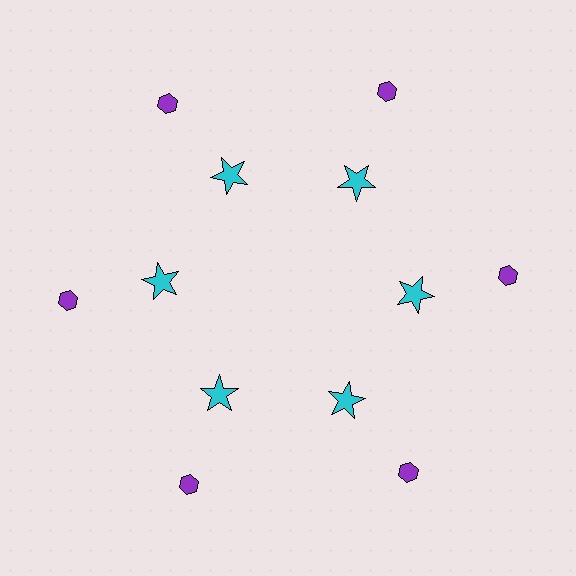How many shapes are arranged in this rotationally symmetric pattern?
There are 12 shapes, arranged in 6 groups of 2.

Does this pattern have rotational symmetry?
Yes, this pattern has 6-fold rotational symmetry. It looks the same after rotating 60 degrees around the center.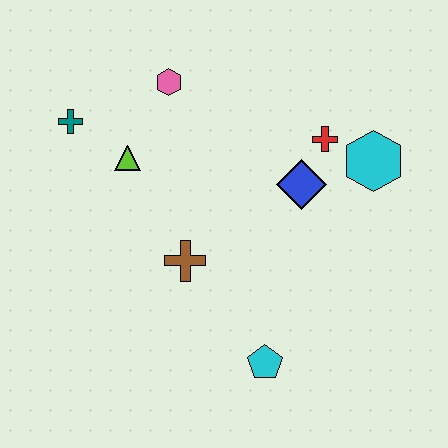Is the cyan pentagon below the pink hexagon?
Yes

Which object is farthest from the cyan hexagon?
The teal cross is farthest from the cyan hexagon.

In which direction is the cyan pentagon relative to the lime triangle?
The cyan pentagon is below the lime triangle.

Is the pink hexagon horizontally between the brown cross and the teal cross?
Yes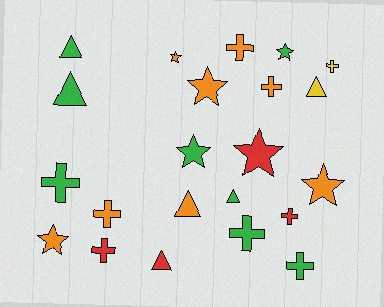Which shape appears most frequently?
Cross, with 9 objects.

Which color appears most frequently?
Green, with 8 objects.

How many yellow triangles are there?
There is 1 yellow triangle.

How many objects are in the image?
There are 22 objects.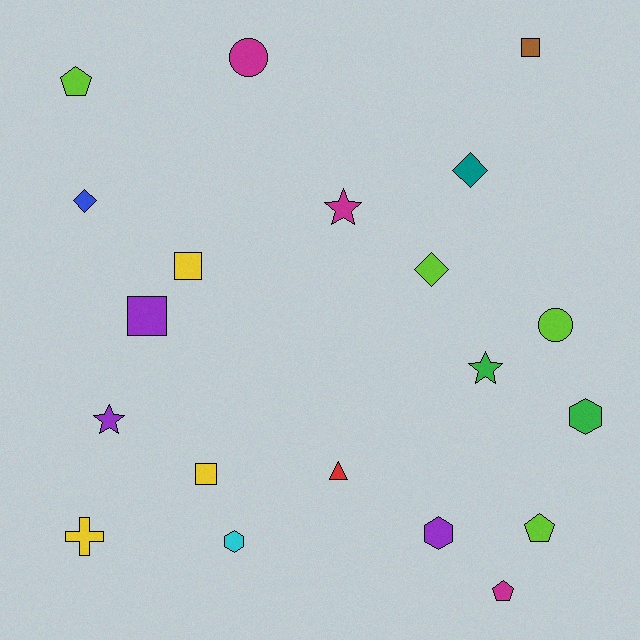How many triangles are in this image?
There is 1 triangle.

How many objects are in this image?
There are 20 objects.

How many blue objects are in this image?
There is 1 blue object.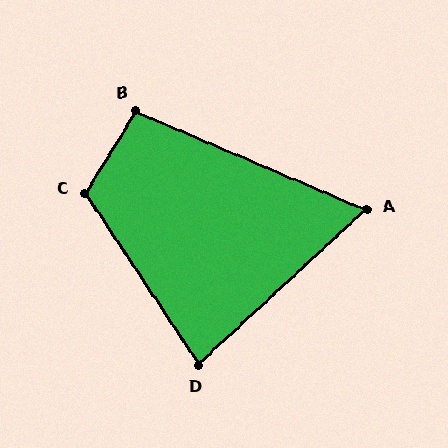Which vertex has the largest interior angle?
C, at approximately 114 degrees.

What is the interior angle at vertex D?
Approximately 81 degrees (acute).